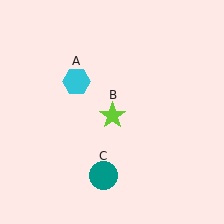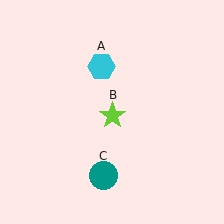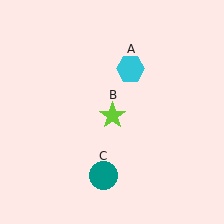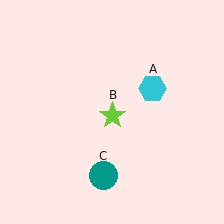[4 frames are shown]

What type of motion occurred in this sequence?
The cyan hexagon (object A) rotated clockwise around the center of the scene.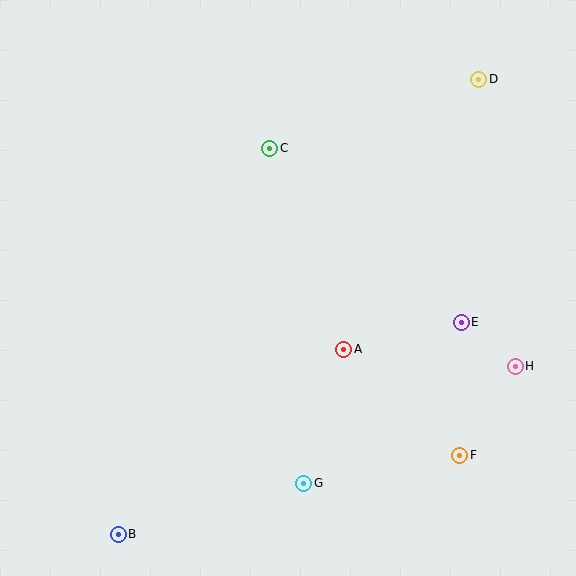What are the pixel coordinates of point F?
Point F is at (460, 455).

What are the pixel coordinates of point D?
Point D is at (479, 79).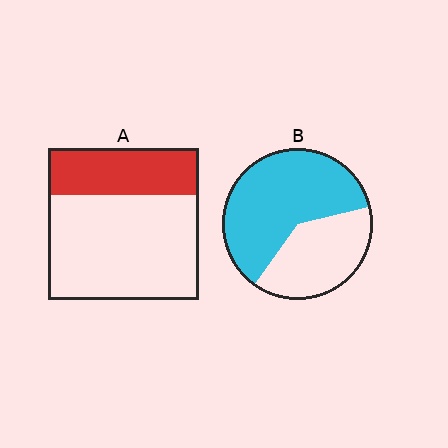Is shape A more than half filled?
No.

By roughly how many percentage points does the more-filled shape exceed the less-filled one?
By roughly 30 percentage points (B over A).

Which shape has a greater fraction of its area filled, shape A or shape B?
Shape B.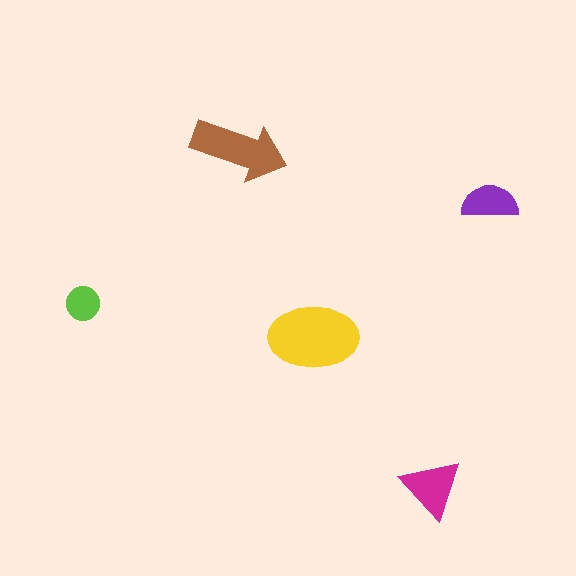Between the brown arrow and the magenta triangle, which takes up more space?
The brown arrow.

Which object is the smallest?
The lime circle.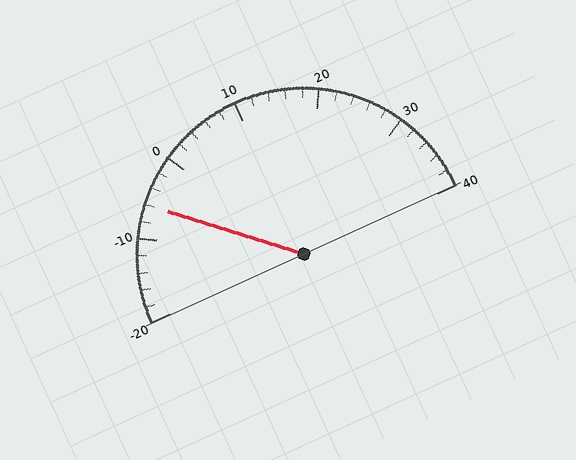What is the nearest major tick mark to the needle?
The nearest major tick mark is -10.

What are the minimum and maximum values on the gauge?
The gauge ranges from -20 to 40.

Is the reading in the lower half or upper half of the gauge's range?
The reading is in the lower half of the range (-20 to 40).